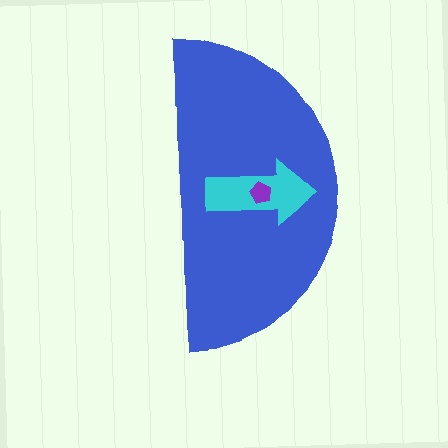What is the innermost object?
The purple pentagon.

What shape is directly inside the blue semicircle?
The cyan arrow.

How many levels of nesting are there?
3.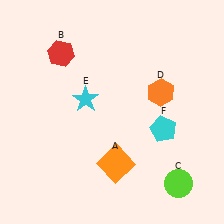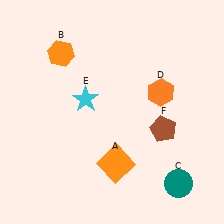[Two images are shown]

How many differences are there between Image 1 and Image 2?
There are 3 differences between the two images.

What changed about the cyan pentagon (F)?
In Image 1, F is cyan. In Image 2, it changed to brown.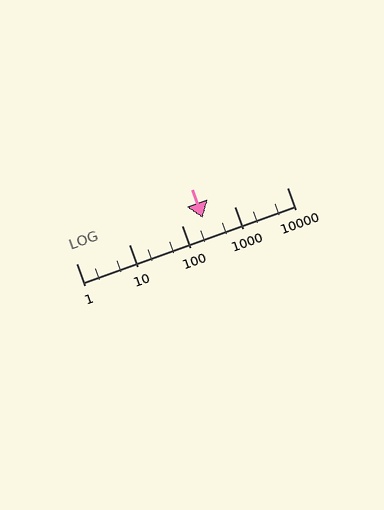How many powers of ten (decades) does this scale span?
The scale spans 4 decades, from 1 to 10000.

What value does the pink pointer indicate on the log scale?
The pointer indicates approximately 250.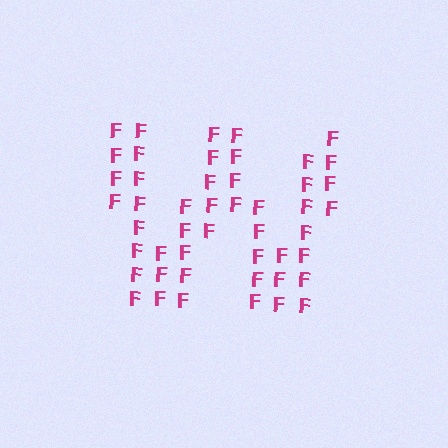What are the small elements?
The small elements are letter F's.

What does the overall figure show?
The overall figure shows the letter W.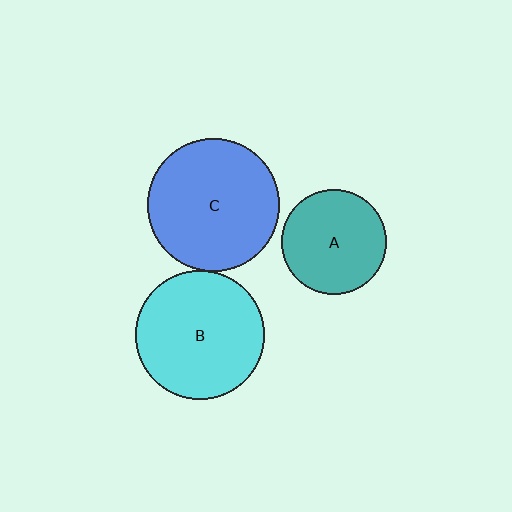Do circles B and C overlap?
Yes.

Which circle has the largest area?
Circle C (blue).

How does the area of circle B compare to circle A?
Approximately 1.5 times.